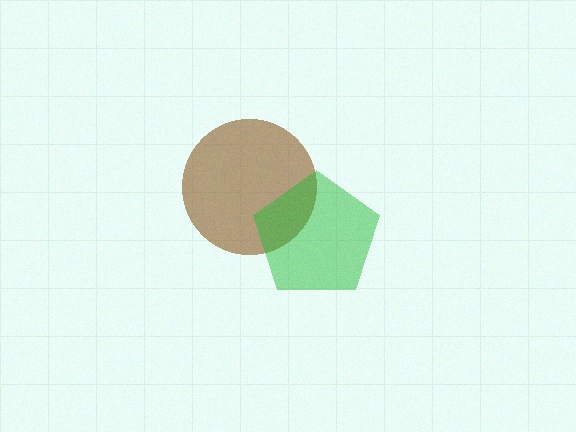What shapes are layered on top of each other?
The layered shapes are: a brown circle, a green pentagon.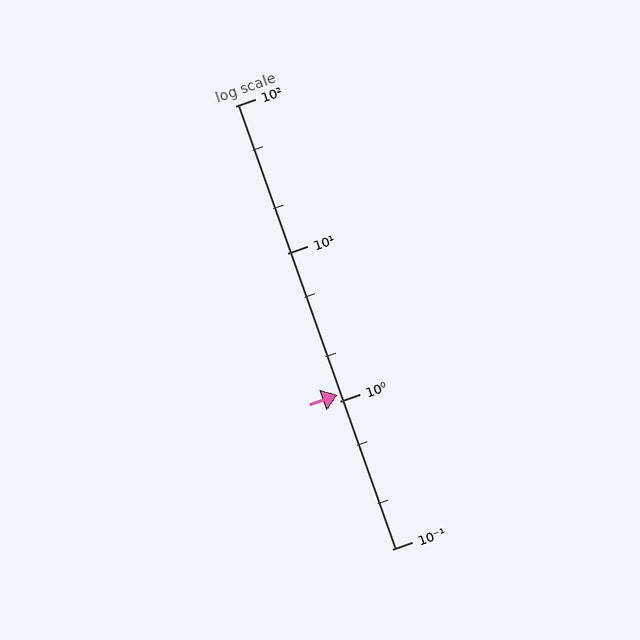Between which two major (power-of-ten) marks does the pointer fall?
The pointer is between 1 and 10.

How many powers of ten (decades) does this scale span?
The scale spans 3 decades, from 0.1 to 100.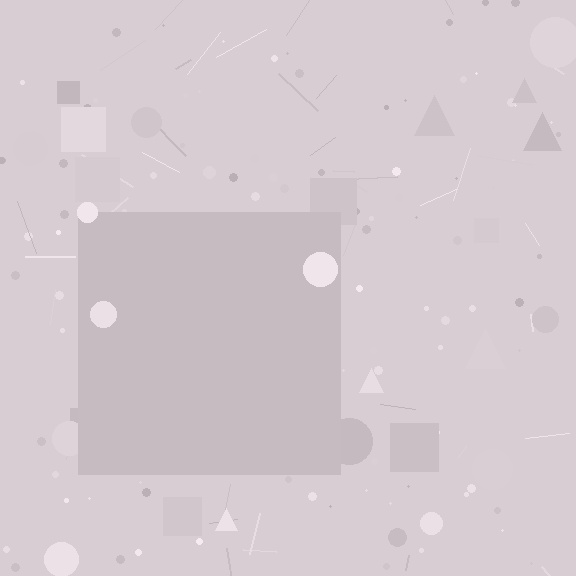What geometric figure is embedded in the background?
A square is embedded in the background.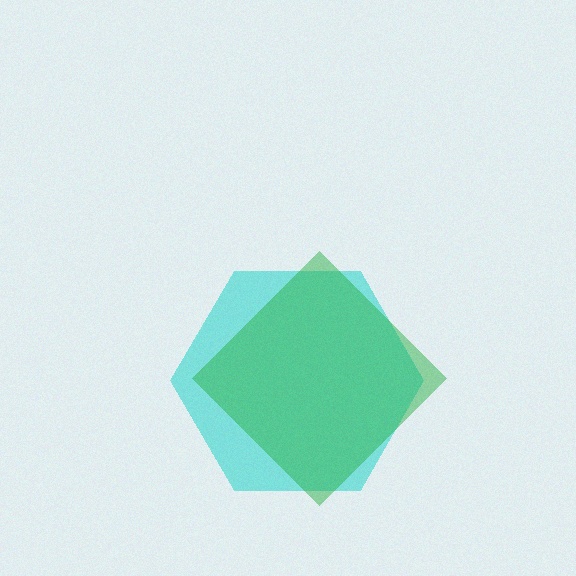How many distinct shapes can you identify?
There are 2 distinct shapes: a cyan hexagon, a green diamond.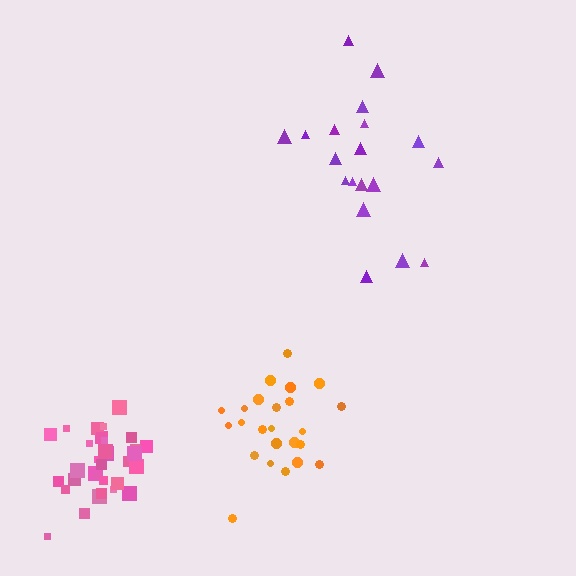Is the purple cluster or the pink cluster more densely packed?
Pink.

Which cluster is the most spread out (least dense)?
Purple.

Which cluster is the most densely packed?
Pink.